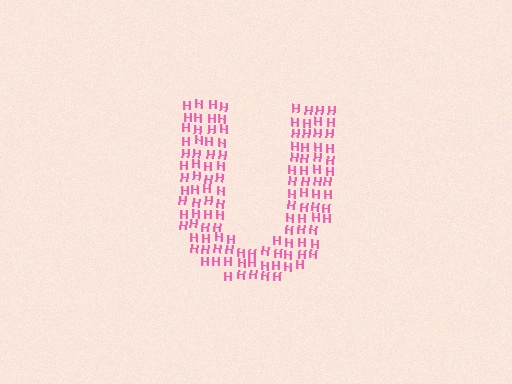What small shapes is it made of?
It is made of small letter H's.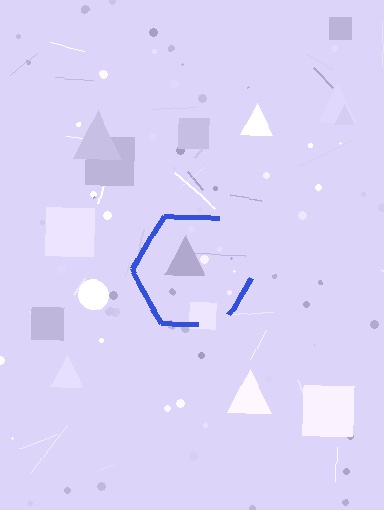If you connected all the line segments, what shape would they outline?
They would outline a hexagon.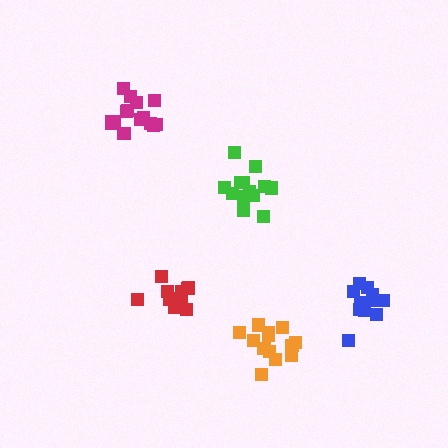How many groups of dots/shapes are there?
There are 5 groups.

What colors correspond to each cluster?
The clusters are colored: red, blue, orange, magenta, green.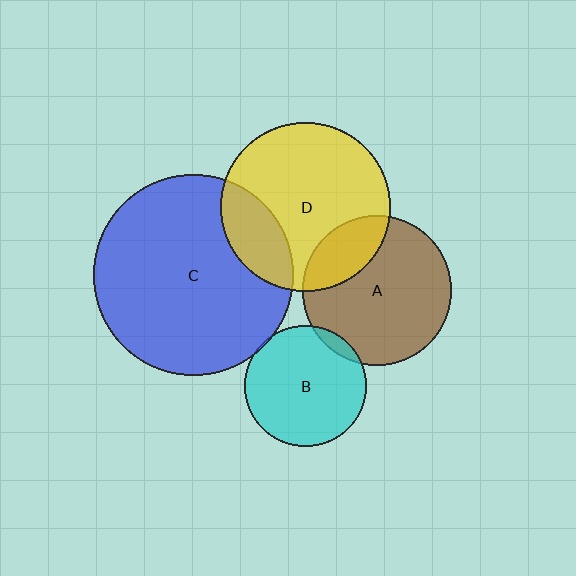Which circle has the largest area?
Circle C (blue).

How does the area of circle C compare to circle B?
Approximately 2.7 times.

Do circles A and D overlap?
Yes.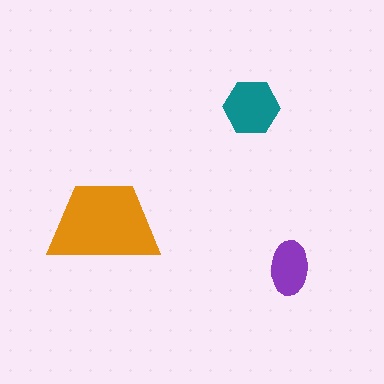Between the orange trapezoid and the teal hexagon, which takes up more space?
The orange trapezoid.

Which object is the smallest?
The purple ellipse.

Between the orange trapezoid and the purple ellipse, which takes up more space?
The orange trapezoid.